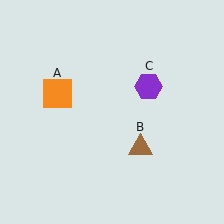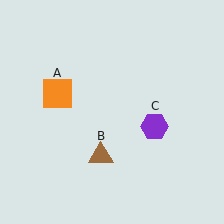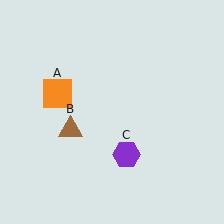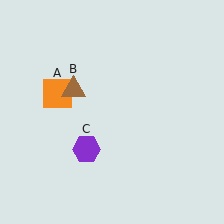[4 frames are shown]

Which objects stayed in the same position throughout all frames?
Orange square (object A) remained stationary.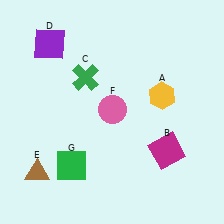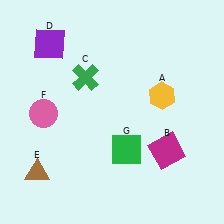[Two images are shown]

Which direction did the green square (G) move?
The green square (G) moved right.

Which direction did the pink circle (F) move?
The pink circle (F) moved left.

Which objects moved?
The objects that moved are: the pink circle (F), the green square (G).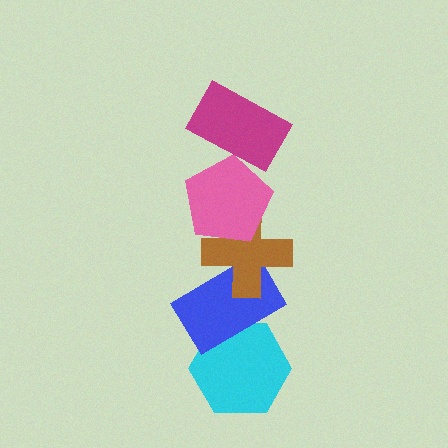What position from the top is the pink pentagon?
The pink pentagon is 2nd from the top.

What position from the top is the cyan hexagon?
The cyan hexagon is 5th from the top.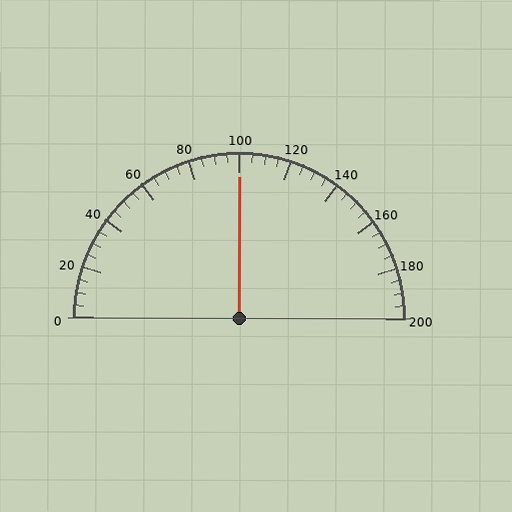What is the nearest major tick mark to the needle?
The nearest major tick mark is 100.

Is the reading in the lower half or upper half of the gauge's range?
The reading is in the upper half of the range (0 to 200).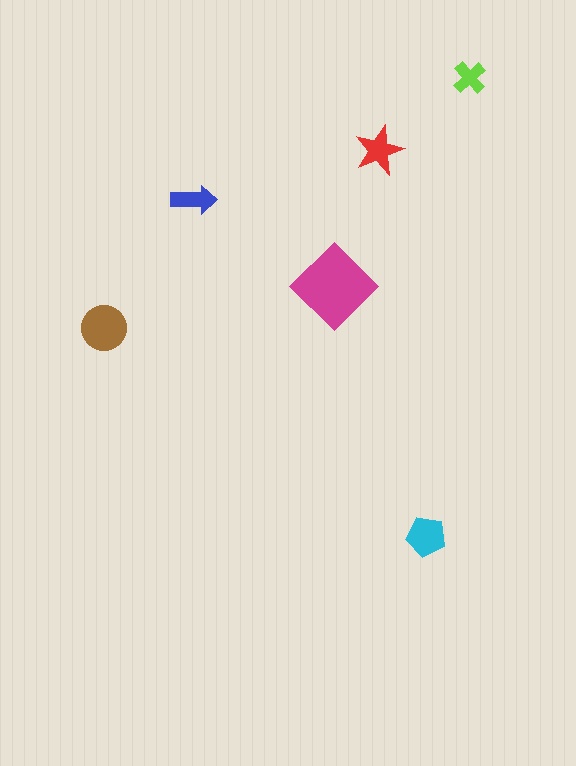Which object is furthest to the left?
The brown circle is leftmost.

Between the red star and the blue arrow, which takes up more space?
The red star.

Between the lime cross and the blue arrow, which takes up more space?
The blue arrow.